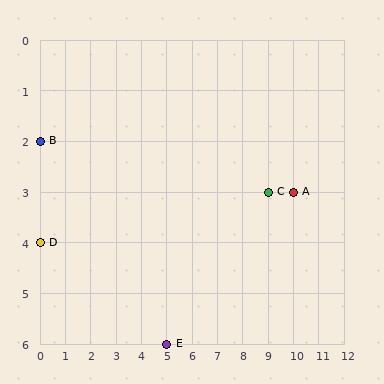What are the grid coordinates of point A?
Point A is at grid coordinates (10, 3).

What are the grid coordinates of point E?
Point E is at grid coordinates (5, 6).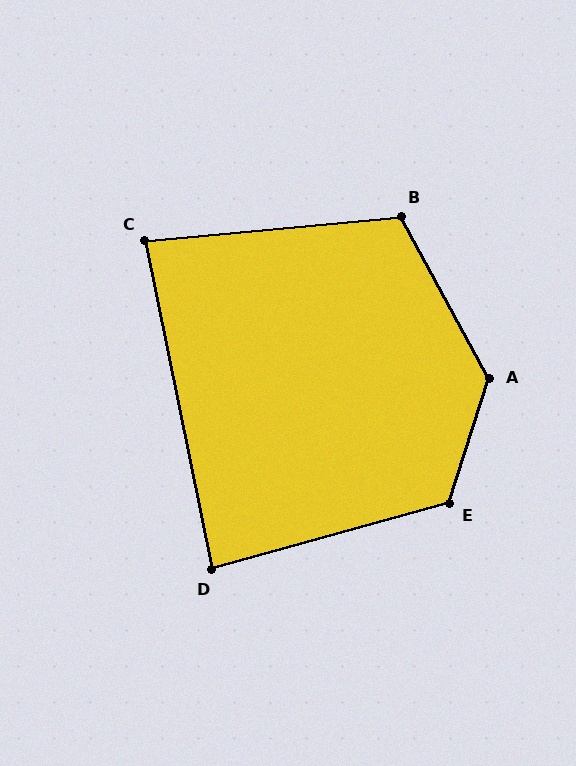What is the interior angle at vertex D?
Approximately 86 degrees (approximately right).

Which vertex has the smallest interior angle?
C, at approximately 84 degrees.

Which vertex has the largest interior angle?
A, at approximately 134 degrees.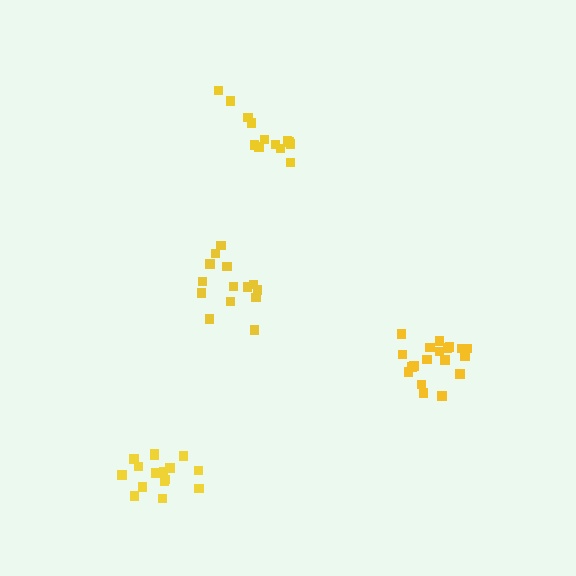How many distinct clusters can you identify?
There are 4 distinct clusters.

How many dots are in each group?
Group 1: 16 dots, Group 2: 14 dots, Group 3: 13 dots, Group 4: 19 dots (62 total).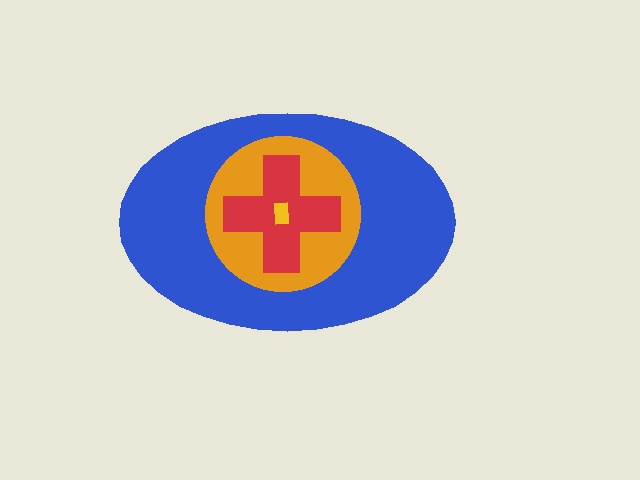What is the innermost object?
The yellow rectangle.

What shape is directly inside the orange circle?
The red cross.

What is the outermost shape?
The blue ellipse.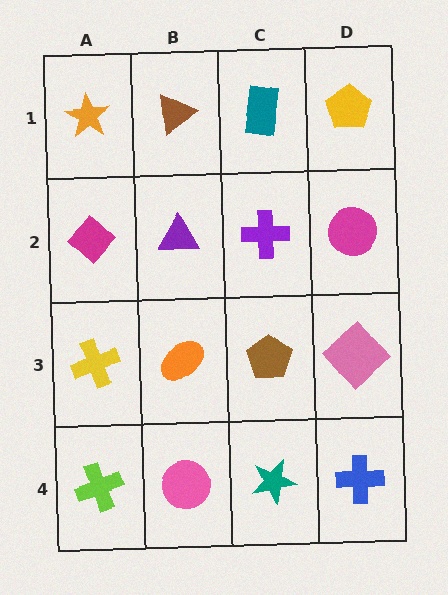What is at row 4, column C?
A teal star.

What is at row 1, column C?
A teal rectangle.